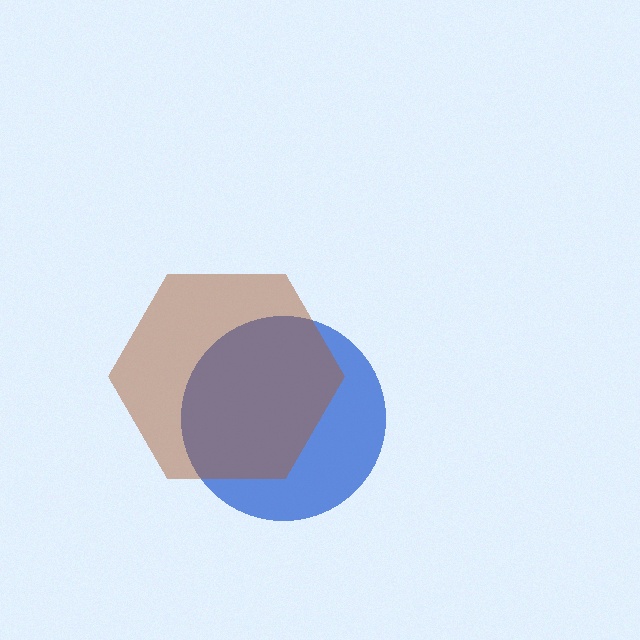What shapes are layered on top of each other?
The layered shapes are: a blue circle, a brown hexagon.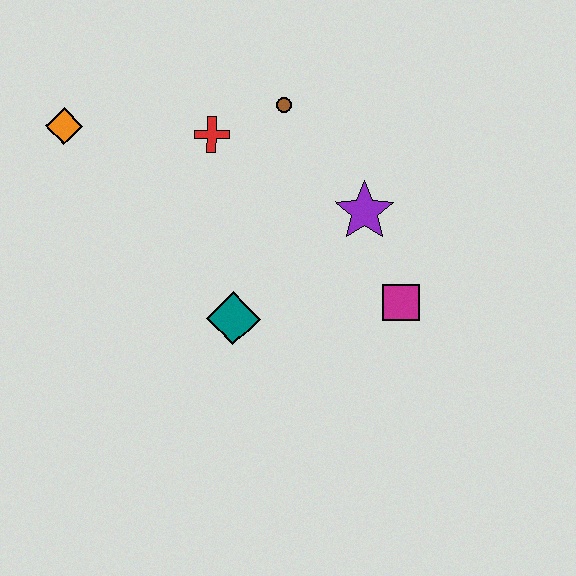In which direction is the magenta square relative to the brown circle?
The magenta square is below the brown circle.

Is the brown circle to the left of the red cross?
No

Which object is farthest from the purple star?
The orange diamond is farthest from the purple star.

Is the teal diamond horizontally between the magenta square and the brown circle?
No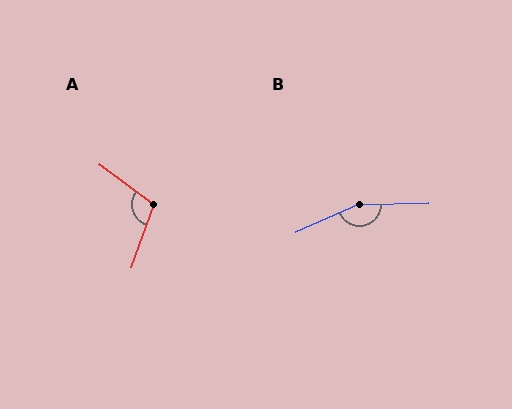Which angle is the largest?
B, at approximately 158 degrees.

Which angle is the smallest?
A, at approximately 107 degrees.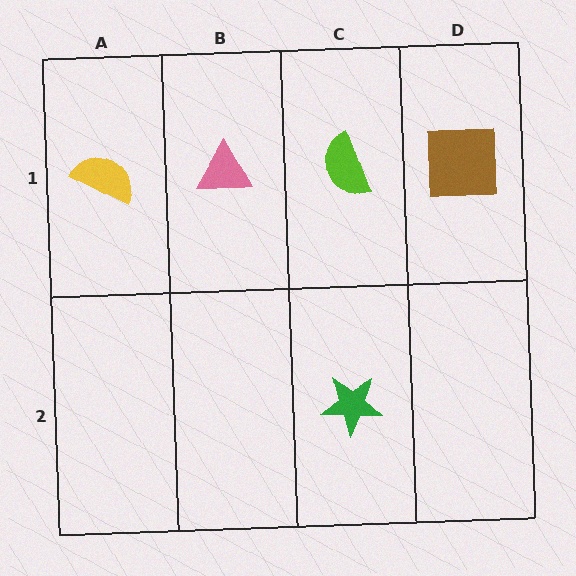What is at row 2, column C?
A green star.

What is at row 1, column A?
A yellow semicircle.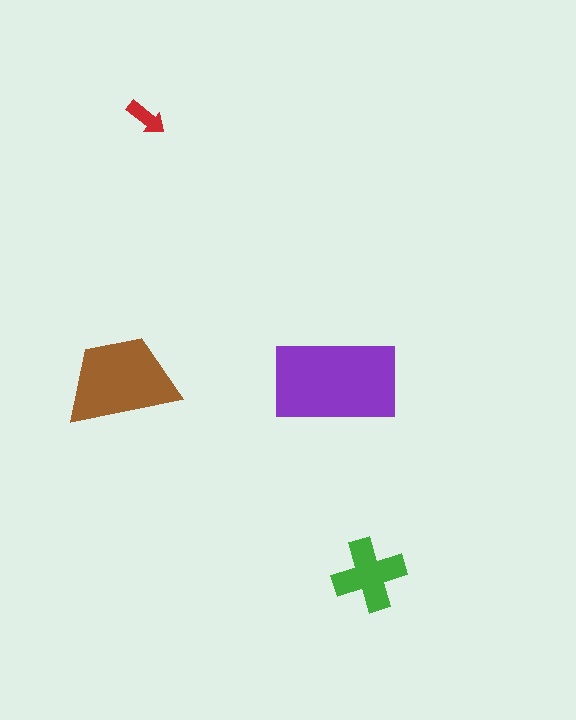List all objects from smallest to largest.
The red arrow, the green cross, the brown trapezoid, the purple rectangle.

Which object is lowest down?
The green cross is bottommost.